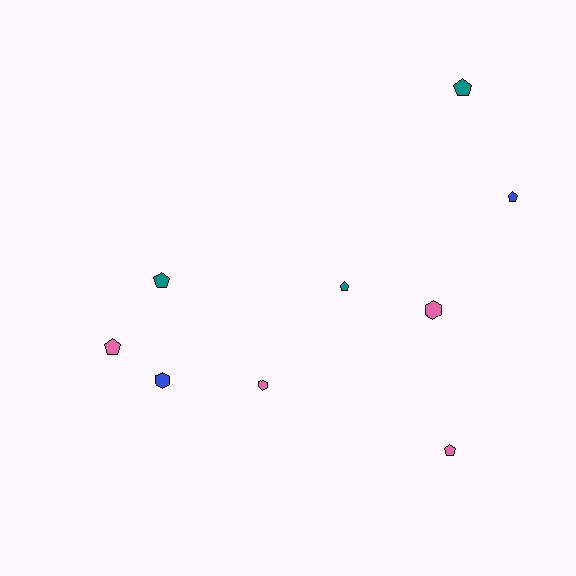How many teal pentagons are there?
There are 3 teal pentagons.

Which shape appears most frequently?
Pentagon, with 6 objects.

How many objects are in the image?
There are 9 objects.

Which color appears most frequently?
Pink, with 4 objects.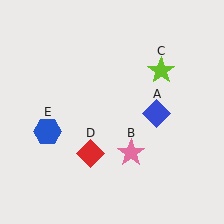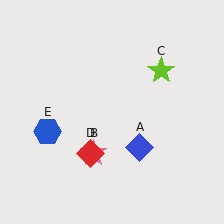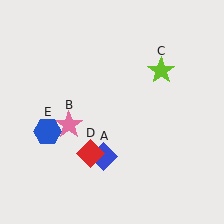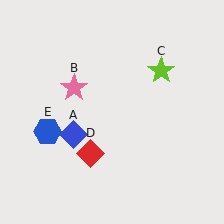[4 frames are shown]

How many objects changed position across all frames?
2 objects changed position: blue diamond (object A), pink star (object B).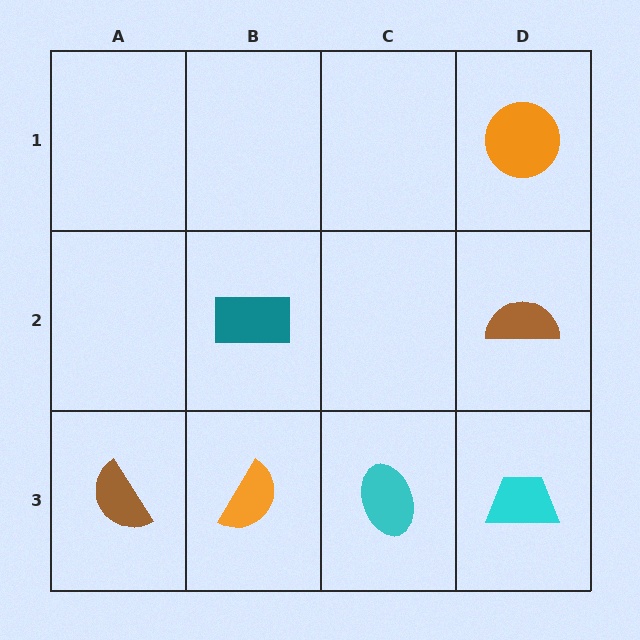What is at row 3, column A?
A brown semicircle.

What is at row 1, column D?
An orange circle.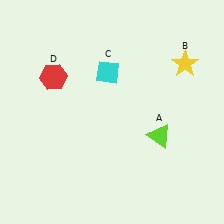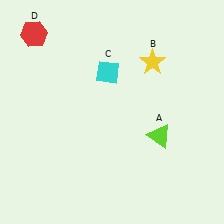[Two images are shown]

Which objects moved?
The objects that moved are: the yellow star (B), the red hexagon (D).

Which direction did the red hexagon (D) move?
The red hexagon (D) moved up.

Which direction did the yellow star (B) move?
The yellow star (B) moved left.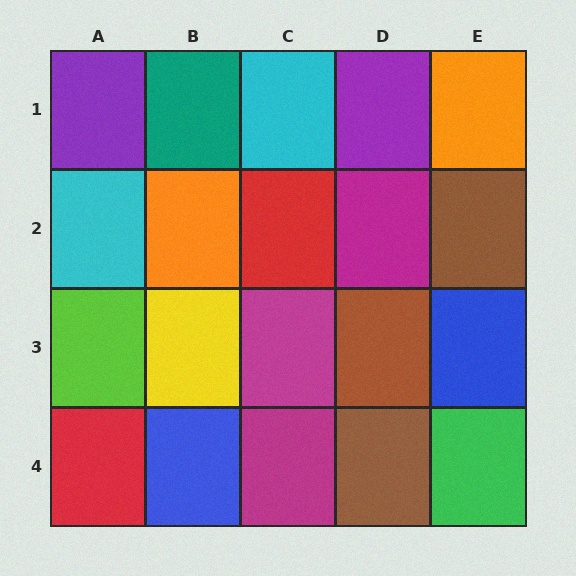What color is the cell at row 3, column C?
Magenta.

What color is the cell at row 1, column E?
Orange.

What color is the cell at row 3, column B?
Yellow.